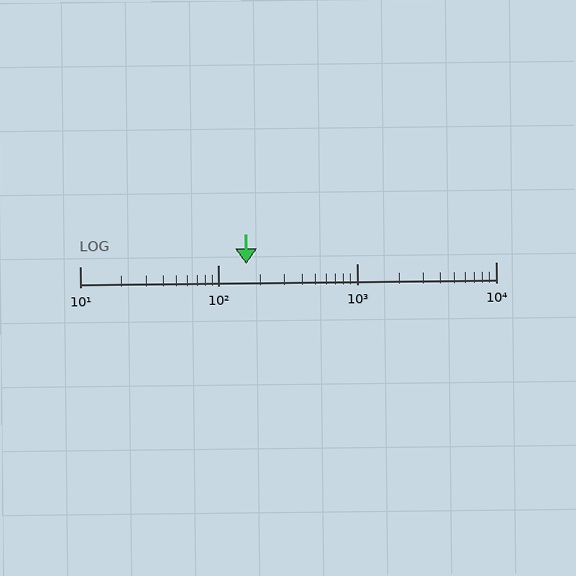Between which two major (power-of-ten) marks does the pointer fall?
The pointer is between 100 and 1000.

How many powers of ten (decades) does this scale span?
The scale spans 3 decades, from 10 to 10000.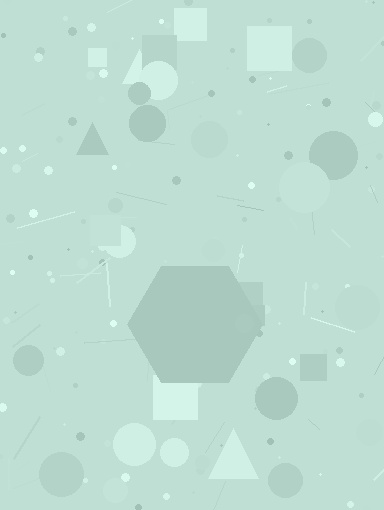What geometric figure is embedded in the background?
A hexagon is embedded in the background.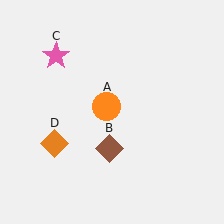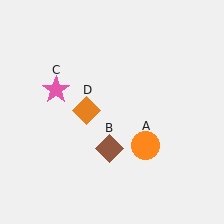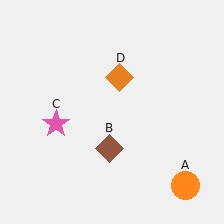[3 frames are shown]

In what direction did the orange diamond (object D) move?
The orange diamond (object D) moved up and to the right.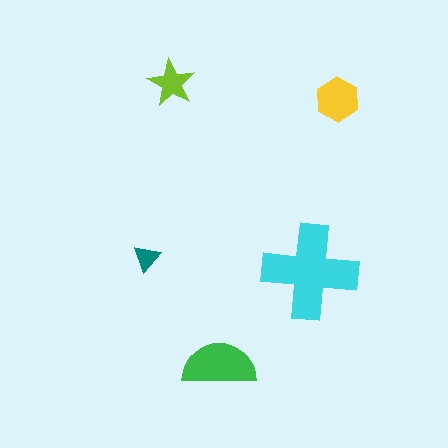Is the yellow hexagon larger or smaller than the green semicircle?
Smaller.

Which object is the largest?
The cyan cross.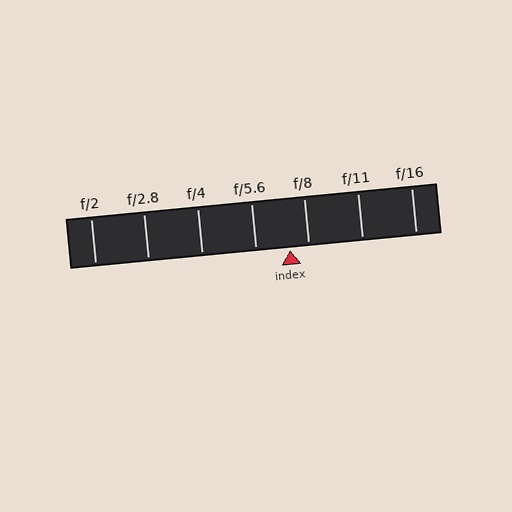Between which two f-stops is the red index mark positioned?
The index mark is between f/5.6 and f/8.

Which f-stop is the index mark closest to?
The index mark is closest to f/8.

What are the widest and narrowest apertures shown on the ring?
The widest aperture shown is f/2 and the narrowest is f/16.